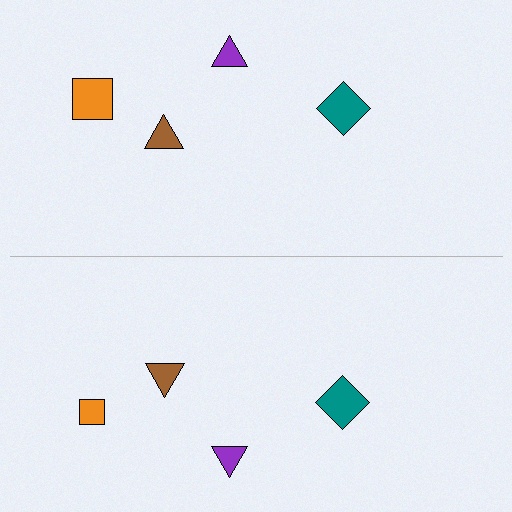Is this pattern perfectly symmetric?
No, the pattern is not perfectly symmetric. The orange square on the bottom side has a different size than its mirror counterpart.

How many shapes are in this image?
There are 8 shapes in this image.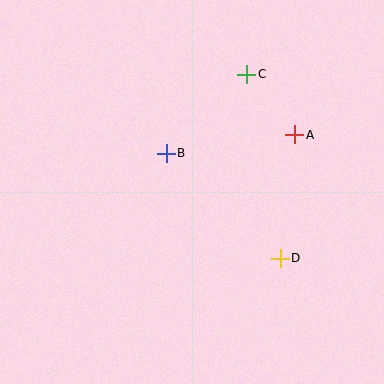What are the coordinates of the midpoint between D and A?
The midpoint between D and A is at (287, 196).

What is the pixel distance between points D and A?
The distance between D and A is 124 pixels.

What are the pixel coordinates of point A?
Point A is at (295, 135).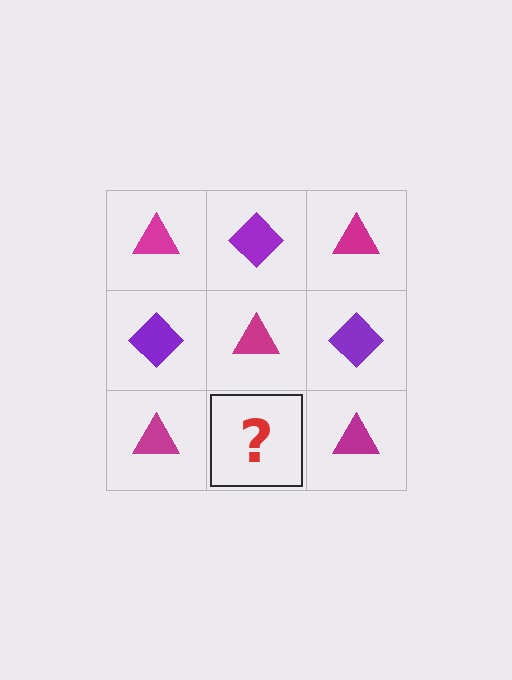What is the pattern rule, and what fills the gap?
The rule is that it alternates magenta triangle and purple diamond in a checkerboard pattern. The gap should be filled with a purple diamond.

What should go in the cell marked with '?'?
The missing cell should contain a purple diamond.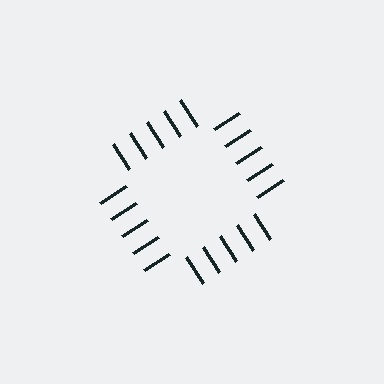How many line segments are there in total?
20 — 5 along each of the 4 edges.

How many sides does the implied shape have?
4 sides — the line-ends trace a square.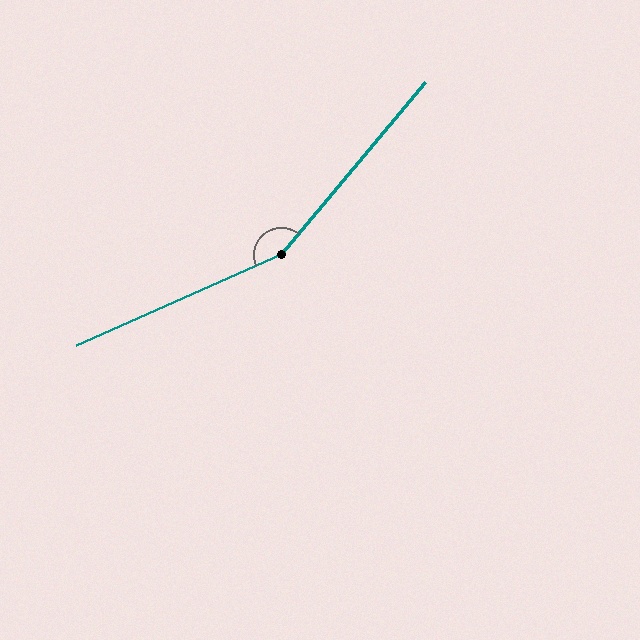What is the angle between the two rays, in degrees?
Approximately 154 degrees.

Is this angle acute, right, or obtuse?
It is obtuse.